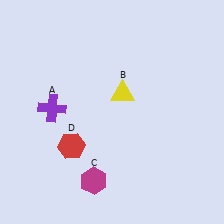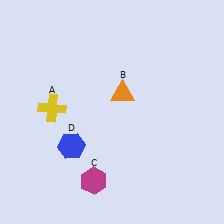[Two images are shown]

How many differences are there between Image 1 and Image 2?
There are 3 differences between the two images.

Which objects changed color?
A changed from purple to yellow. B changed from yellow to orange. D changed from red to blue.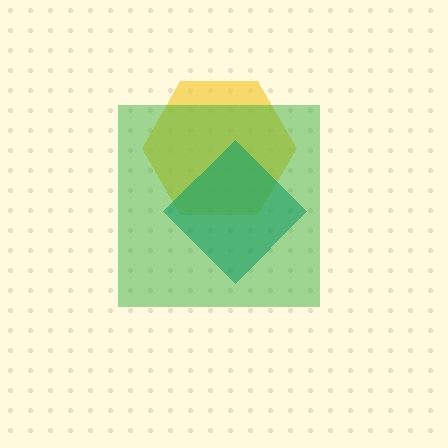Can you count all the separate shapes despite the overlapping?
Yes, there are 3 separate shapes.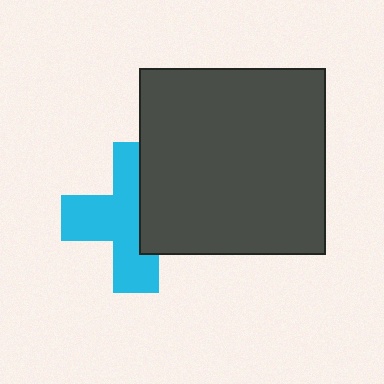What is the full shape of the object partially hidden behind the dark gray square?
The partially hidden object is a cyan cross.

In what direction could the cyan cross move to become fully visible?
The cyan cross could move left. That would shift it out from behind the dark gray square entirely.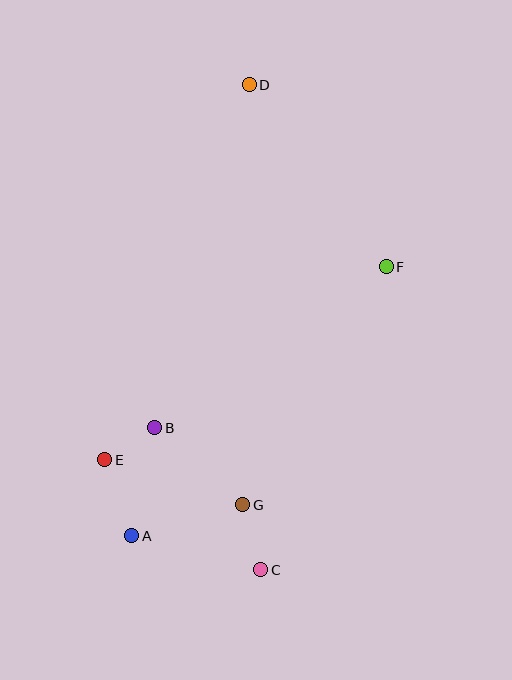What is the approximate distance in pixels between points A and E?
The distance between A and E is approximately 81 pixels.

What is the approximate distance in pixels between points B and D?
The distance between B and D is approximately 356 pixels.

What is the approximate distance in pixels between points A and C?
The distance between A and C is approximately 133 pixels.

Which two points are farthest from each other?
Points C and D are farthest from each other.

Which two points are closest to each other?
Points B and E are closest to each other.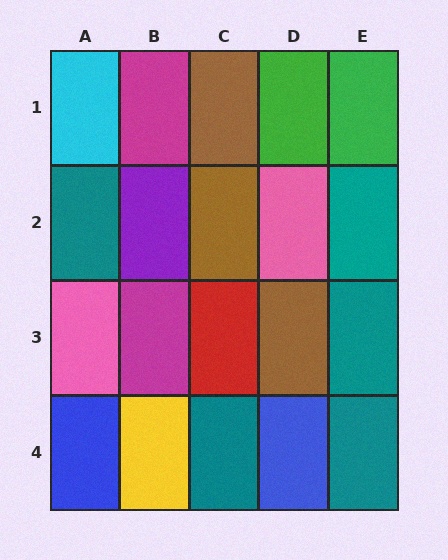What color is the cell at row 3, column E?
Teal.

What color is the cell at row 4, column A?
Blue.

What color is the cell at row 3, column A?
Pink.